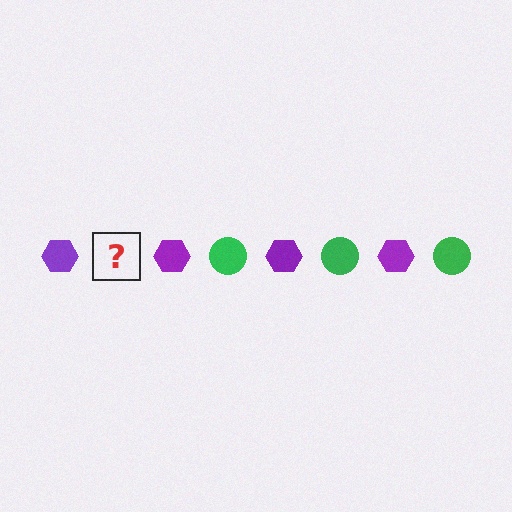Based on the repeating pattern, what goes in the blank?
The blank should be a green circle.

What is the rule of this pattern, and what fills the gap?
The rule is that the pattern alternates between purple hexagon and green circle. The gap should be filled with a green circle.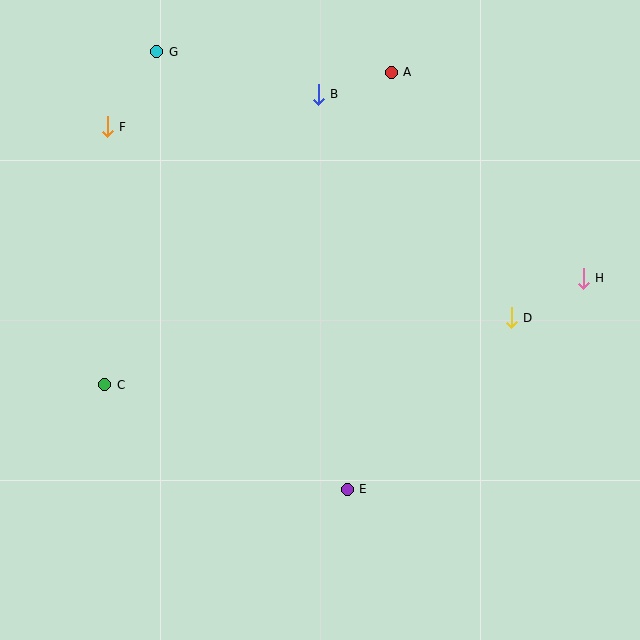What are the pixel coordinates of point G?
Point G is at (157, 52).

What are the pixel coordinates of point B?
Point B is at (318, 94).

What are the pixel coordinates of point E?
Point E is at (347, 489).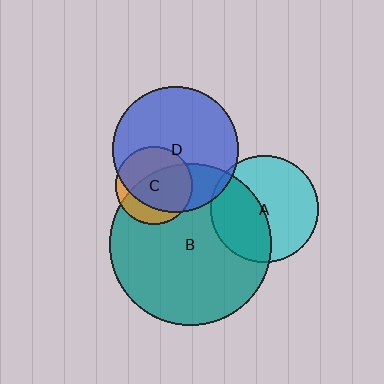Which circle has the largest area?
Circle B (teal).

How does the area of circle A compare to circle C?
Approximately 1.9 times.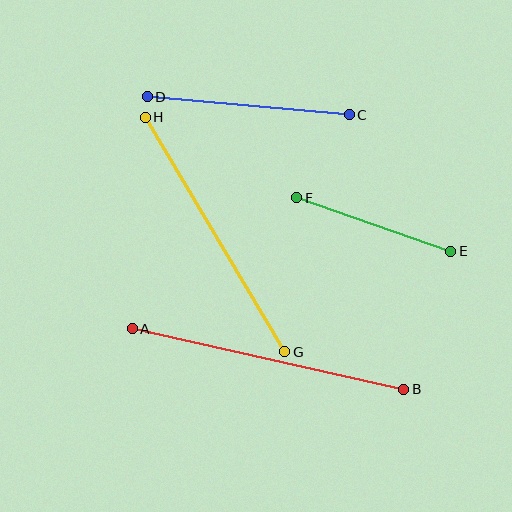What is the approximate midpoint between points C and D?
The midpoint is at approximately (248, 106) pixels.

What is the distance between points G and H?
The distance is approximately 273 pixels.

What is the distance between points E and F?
The distance is approximately 163 pixels.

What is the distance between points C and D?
The distance is approximately 203 pixels.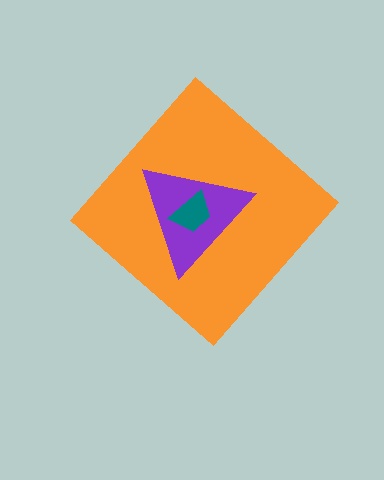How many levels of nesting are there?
3.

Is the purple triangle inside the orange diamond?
Yes.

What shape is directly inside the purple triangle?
The teal trapezoid.